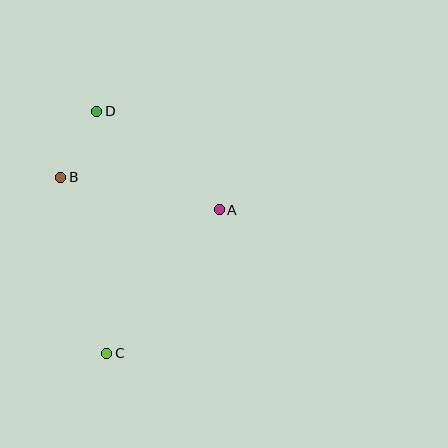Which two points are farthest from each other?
Points C and D are farthest from each other.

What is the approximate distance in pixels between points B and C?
The distance between B and C is approximately 182 pixels.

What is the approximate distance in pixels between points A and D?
The distance between A and D is approximately 158 pixels.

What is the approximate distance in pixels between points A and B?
The distance between A and B is approximately 162 pixels.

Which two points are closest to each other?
Points B and D are closest to each other.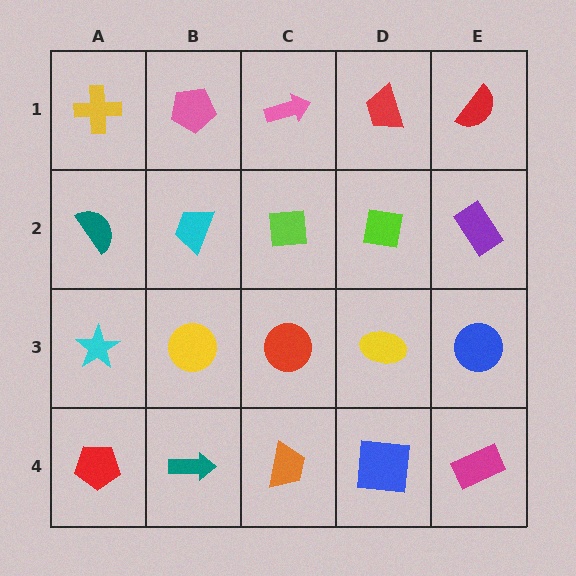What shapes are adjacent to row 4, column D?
A yellow ellipse (row 3, column D), an orange trapezoid (row 4, column C), a magenta rectangle (row 4, column E).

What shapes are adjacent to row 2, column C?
A pink arrow (row 1, column C), a red circle (row 3, column C), a cyan trapezoid (row 2, column B), a lime square (row 2, column D).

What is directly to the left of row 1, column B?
A yellow cross.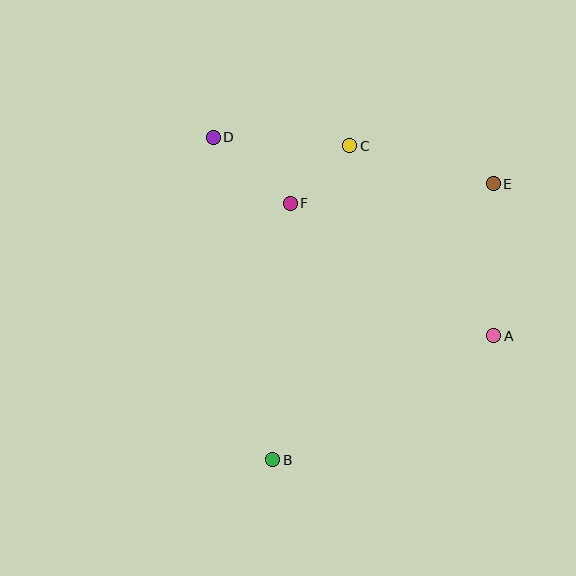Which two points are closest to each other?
Points C and F are closest to each other.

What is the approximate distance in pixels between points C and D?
The distance between C and D is approximately 137 pixels.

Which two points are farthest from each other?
Points B and E are farthest from each other.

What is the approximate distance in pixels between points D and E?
The distance between D and E is approximately 284 pixels.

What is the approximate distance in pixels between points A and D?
The distance between A and D is approximately 344 pixels.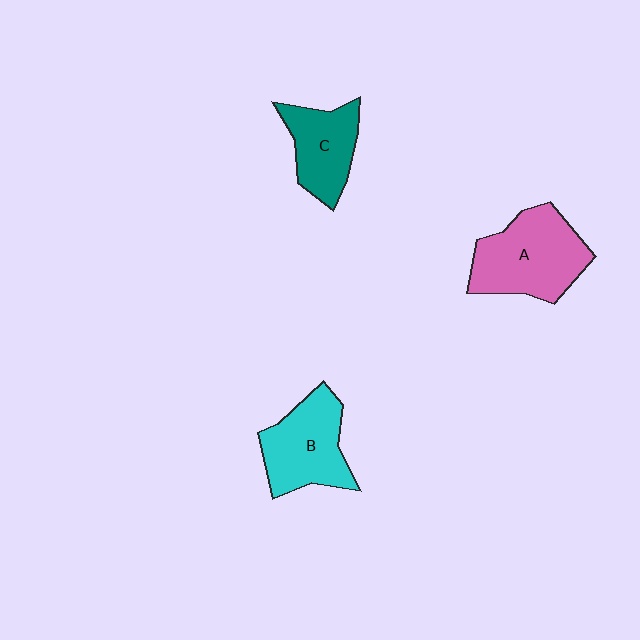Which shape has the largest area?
Shape A (pink).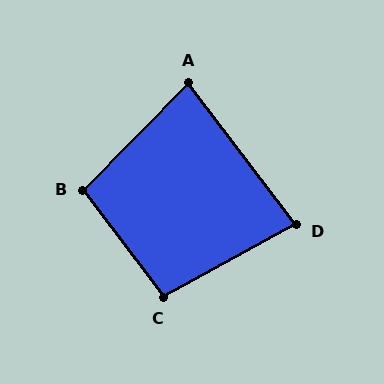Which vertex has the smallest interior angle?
D, at approximately 82 degrees.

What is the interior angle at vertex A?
Approximately 82 degrees (acute).